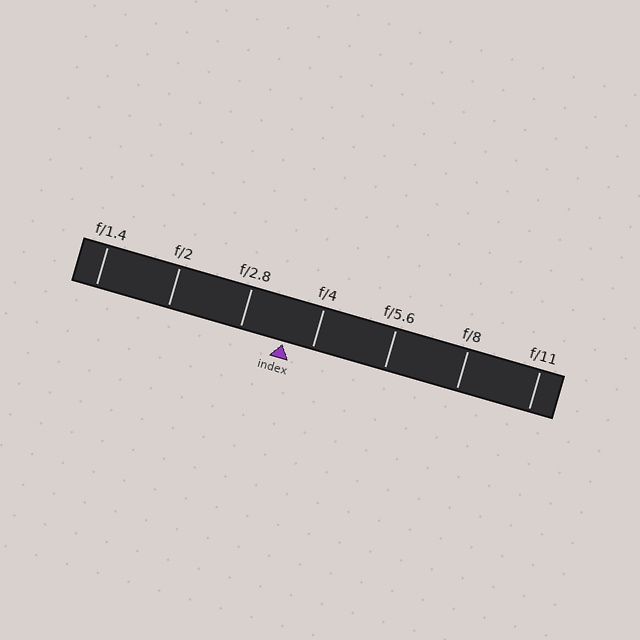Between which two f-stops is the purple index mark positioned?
The index mark is between f/2.8 and f/4.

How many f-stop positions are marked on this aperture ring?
There are 7 f-stop positions marked.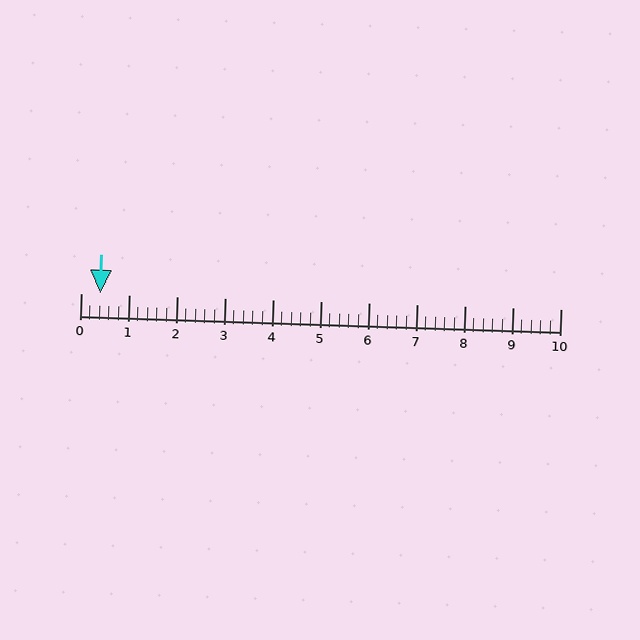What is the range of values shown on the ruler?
The ruler shows values from 0 to 10.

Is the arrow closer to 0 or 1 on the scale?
The arrow is closer to 0.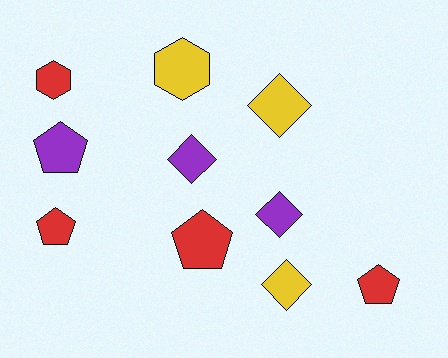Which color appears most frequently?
Red, with 4 objects.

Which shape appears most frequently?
Pentagon, with 4 objects.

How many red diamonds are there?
There are no red diamonds.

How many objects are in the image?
There are 10 objects.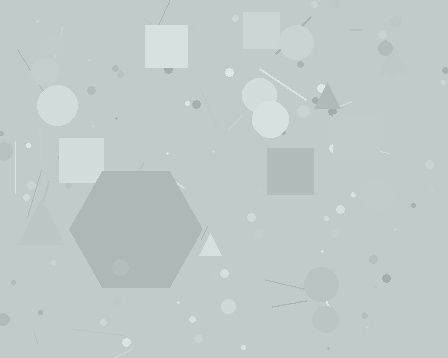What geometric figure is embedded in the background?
A hexagon is embedded in the background.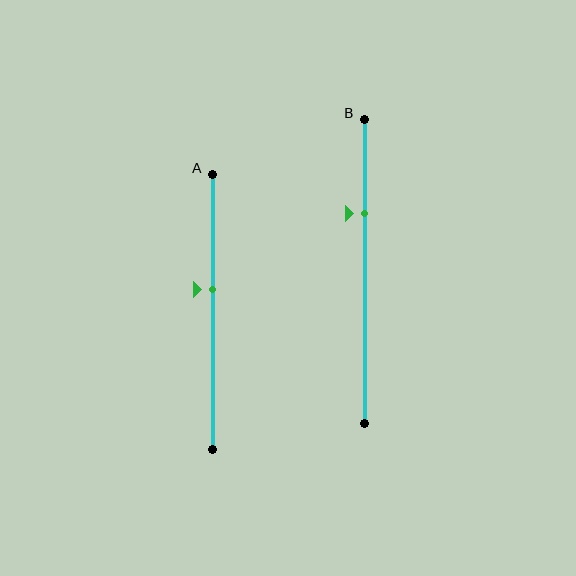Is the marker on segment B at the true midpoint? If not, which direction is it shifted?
No, the marker on segment B is shifted upward by about 19% of the segment length.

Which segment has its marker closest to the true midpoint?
Segment A has its marker closest to the true midpoint.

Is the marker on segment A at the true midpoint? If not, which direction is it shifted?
No, the marker on segment A is shifted upward by about 8% of the segment length.